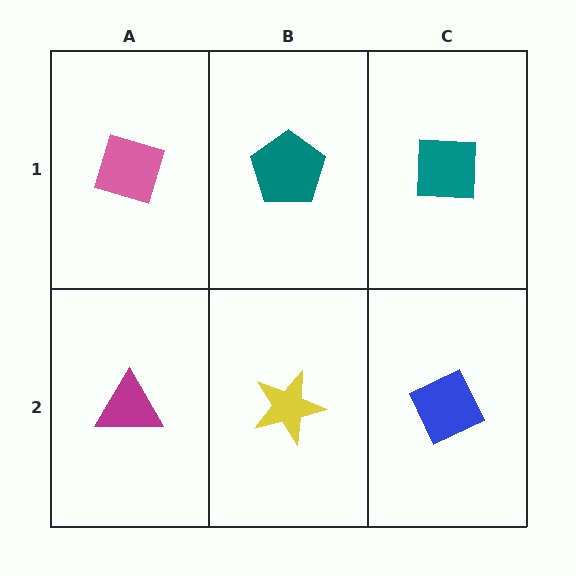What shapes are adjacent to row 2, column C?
A teal square (row 1, column C), a yellow star (row 2, column B).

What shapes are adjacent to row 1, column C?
A blue diamond (row 2, column C), a teal pentagon (row 1, column B).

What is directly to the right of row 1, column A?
A teal pentagon.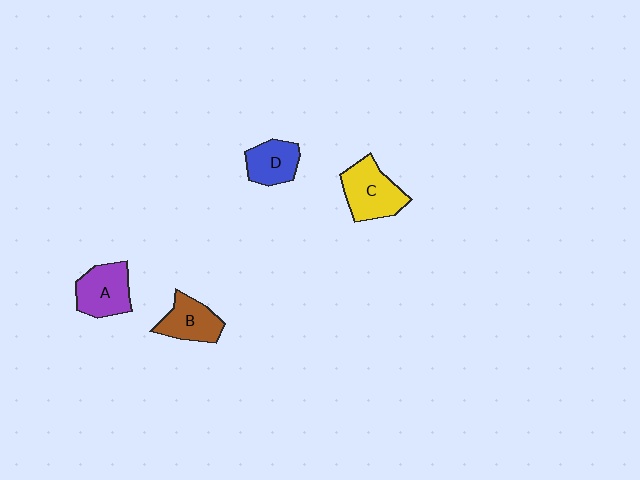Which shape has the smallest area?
Shape D (blue).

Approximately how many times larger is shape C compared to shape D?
Approximately 1.4 times.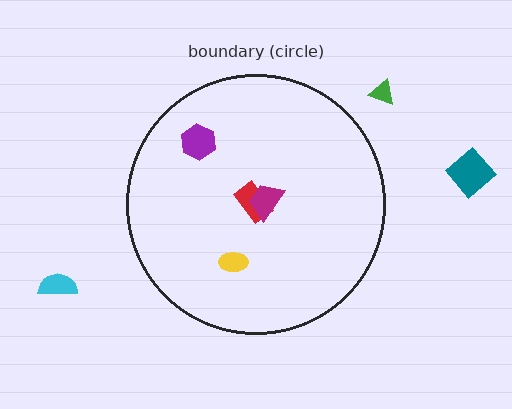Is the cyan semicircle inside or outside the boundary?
Outside.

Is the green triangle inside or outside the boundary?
Outside.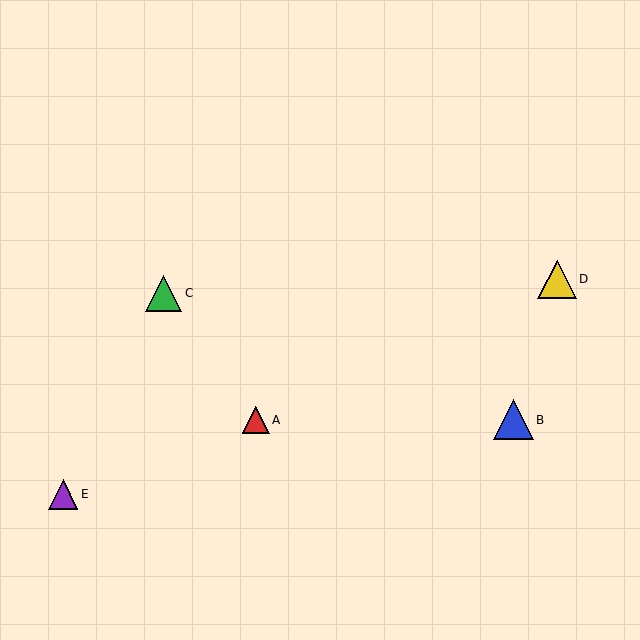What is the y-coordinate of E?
Object E is at y≈494.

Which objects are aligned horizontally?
Objects A, B are aligned horizontally.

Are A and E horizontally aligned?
No, A is at y≈420 and E is at y≈494.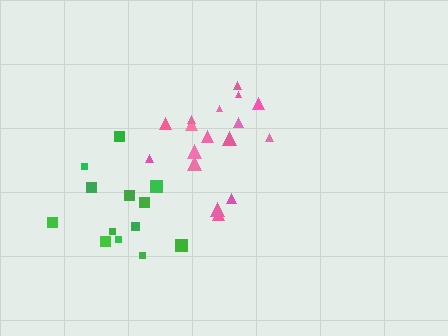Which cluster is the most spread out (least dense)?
Pink.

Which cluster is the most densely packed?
Green.